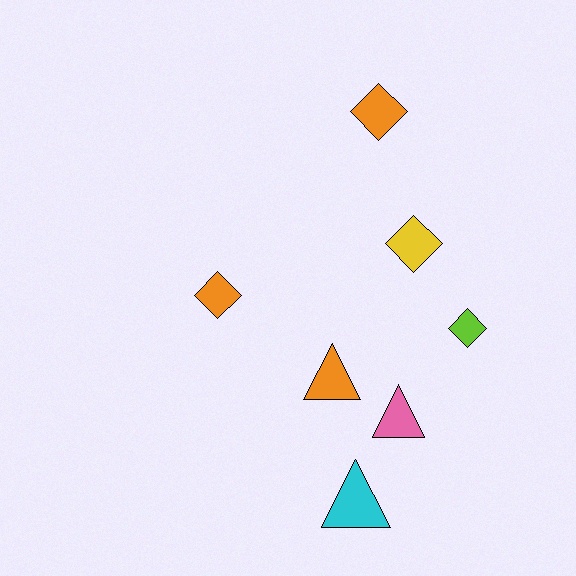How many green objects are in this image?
There are no green objects.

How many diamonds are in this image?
There are 4 diamonds.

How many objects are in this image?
There are 7 objects.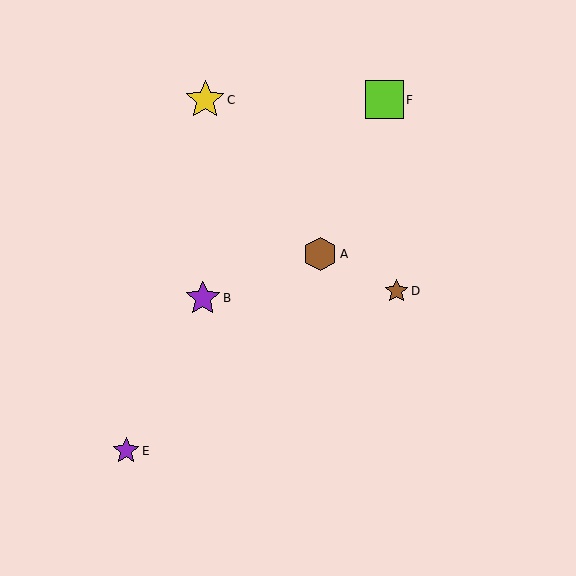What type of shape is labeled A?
Shape A is a brown hexagon.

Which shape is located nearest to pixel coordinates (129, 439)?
The purple star (labeled E) at (126, 451) is nearest to that location.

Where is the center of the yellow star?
The center of the yellow star is at (205, 100).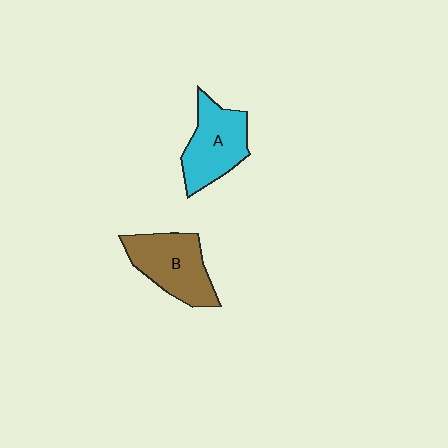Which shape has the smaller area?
Shape A (cyan).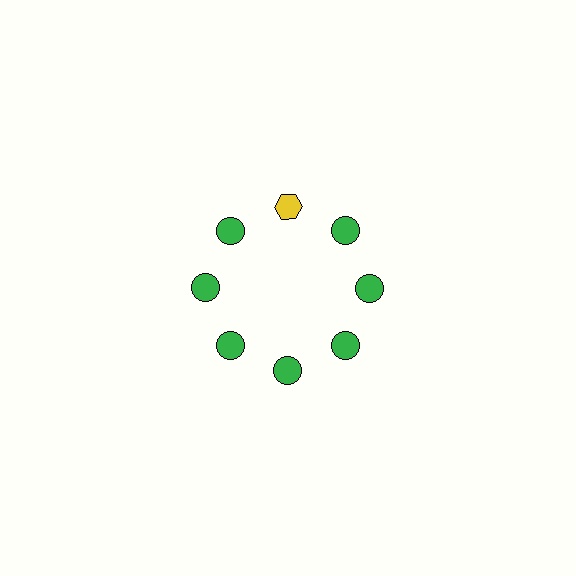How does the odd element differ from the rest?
It differs in both color (yellow instead of green) and shape (hexagon instead of circle).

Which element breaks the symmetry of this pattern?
The yellow hexagon at roughly the 12 o'clock position breaks the symmetry. All other shapes are green circles.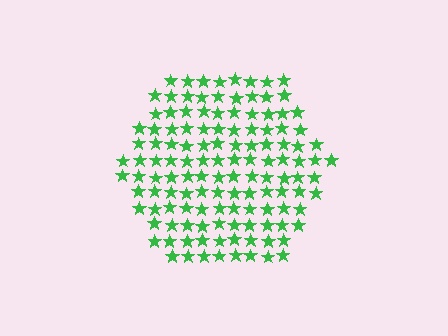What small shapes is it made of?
It is made of small stars.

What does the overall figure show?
The overall figure shows a hexagon.